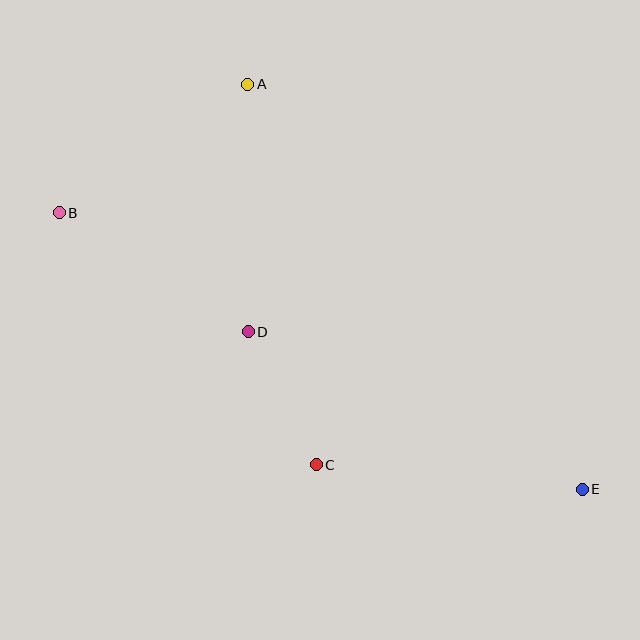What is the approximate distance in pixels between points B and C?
The distance between B and C is approximately 360 pixels.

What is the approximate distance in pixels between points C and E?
The distance between C and E is approximately 267 pixels.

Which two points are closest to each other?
Points C and D are closest to each other.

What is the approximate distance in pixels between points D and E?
The distance between D and E is approximately 369 pixels.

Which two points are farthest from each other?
Points B and E are farthest from each other.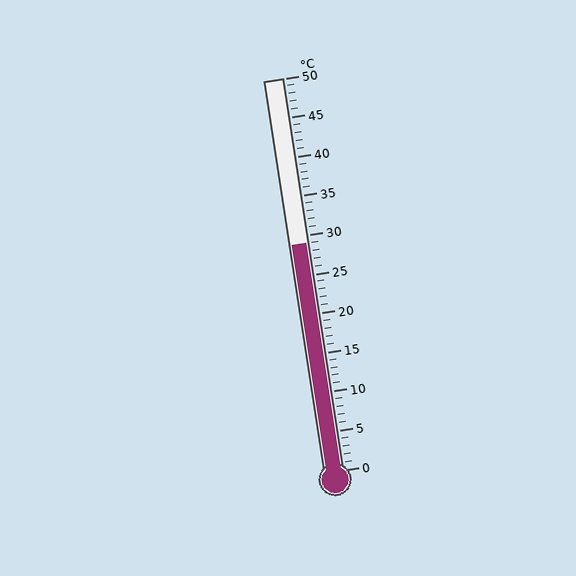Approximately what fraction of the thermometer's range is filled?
The thermometer is filled to approximately 60% of its range.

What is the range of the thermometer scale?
The thermometer scale ranges from 0°C to 50°C.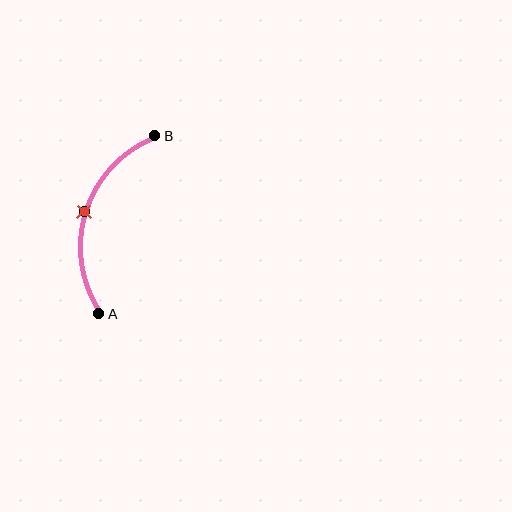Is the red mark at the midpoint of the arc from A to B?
Yes. The red mark lies on the arc at equal arc-length from both A and B — it is the arc midpoint.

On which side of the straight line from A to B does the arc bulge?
The arc bulges to the left of the straight line connecting A and B.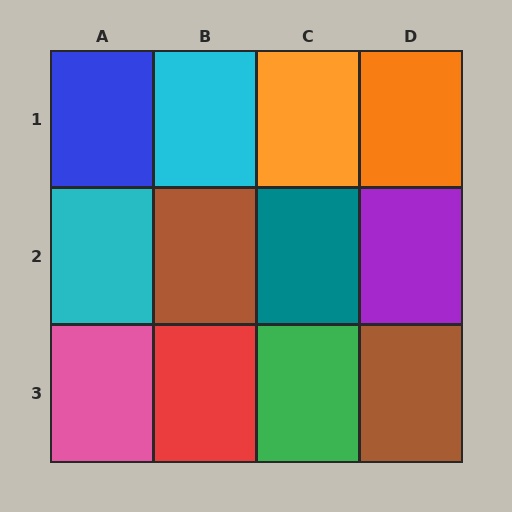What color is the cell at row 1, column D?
Orange.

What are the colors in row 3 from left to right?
Pink, red, green, brown.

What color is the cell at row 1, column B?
Cyan.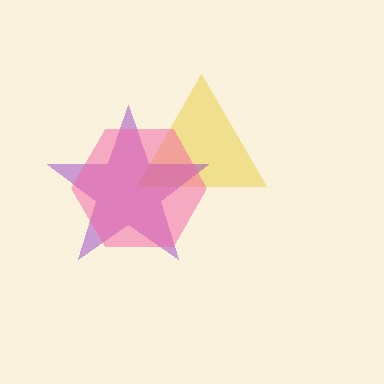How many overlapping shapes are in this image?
There are 3 overlapping shapes in the image.